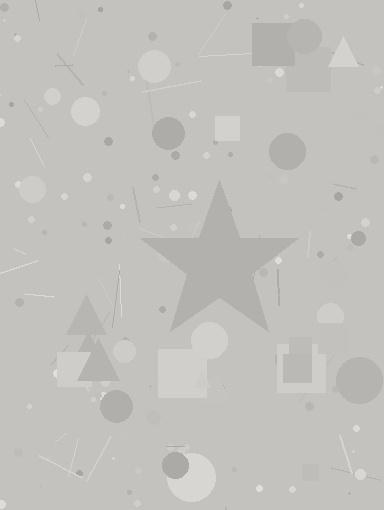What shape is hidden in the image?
A star is hidden in the image.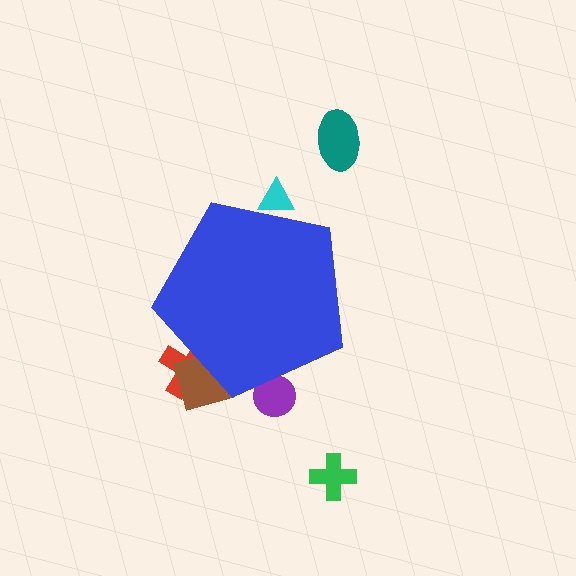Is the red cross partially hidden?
Yes, the red cross is partially hidden behind the blue pentagon.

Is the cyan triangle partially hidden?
Yes, the cyan triangle is partially hidden behind the blue pentagon.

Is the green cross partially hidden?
No, the green cross is fully visible.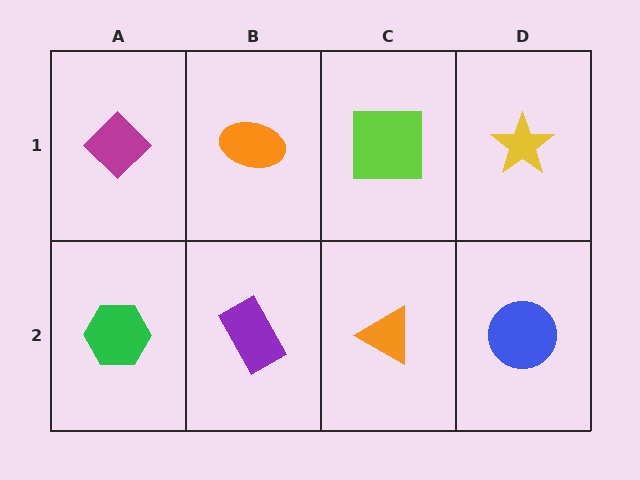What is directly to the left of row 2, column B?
A green hexagon.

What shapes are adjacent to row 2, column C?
A lime square (row 1, column C), a purple rectangle (row 2, column B), a blue circle (row 2, column D).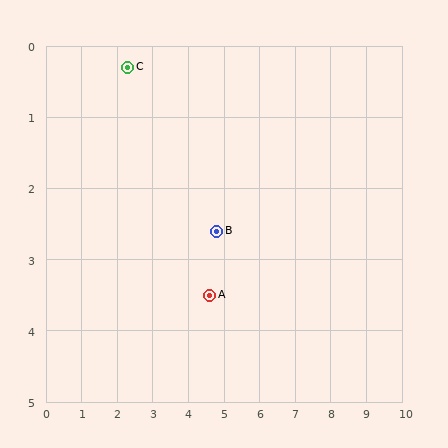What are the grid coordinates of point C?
Point C is at approximately (2.3, 0.3).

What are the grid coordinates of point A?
Point A is at approximately (4.6, 3.5).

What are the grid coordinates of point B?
Point B is at approximately (4.8, 2.6).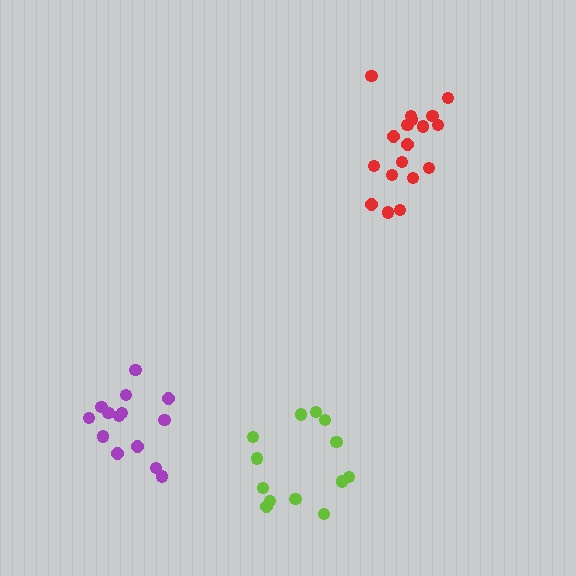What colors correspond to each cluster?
The clusters are colored: lime, red, purple.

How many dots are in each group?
Group 1: 13 dots, Group 2: 18 dots, Group 3: 14 dots (45 total).